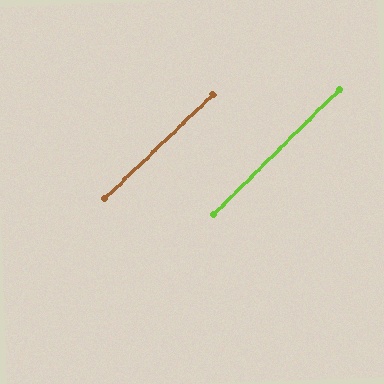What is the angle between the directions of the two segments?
Approximately 1 degree.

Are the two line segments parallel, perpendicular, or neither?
Parallel — their directions differ by only 1.0°.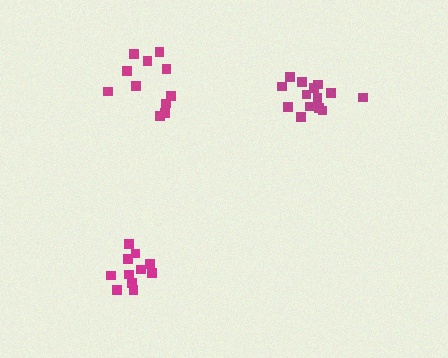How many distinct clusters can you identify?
There are 3 distinct clusters.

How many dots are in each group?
Group 1: 11 dots, Group 2: 14 dots, Group 3: 11 dots (36 total).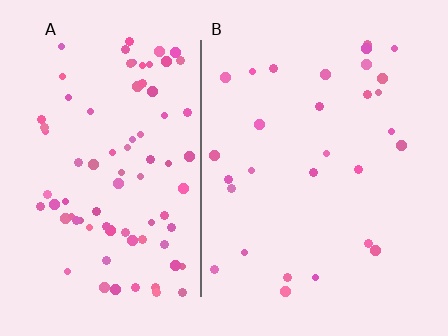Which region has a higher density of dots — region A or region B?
A (the left).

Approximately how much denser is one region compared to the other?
Approximately 2.9× — region A over region B.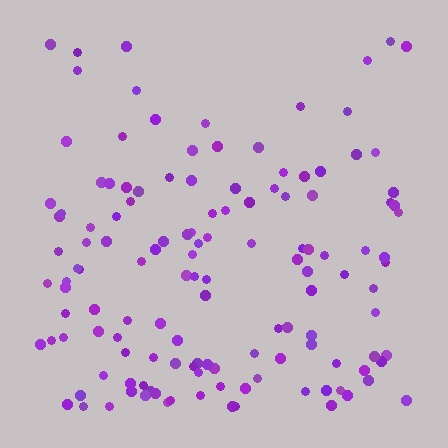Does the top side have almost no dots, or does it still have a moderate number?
Still a moderate number, just noticeably fewer than the bottom.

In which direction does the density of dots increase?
From top to bottom, with the bottom side densest.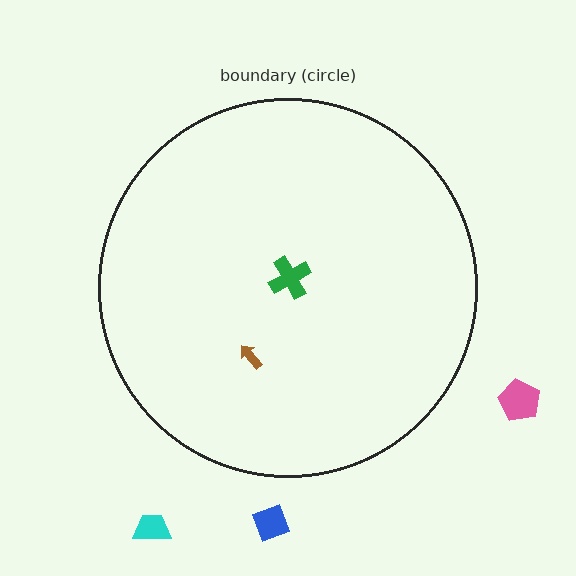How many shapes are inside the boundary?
2 inside, 3 outside.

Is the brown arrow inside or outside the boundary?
Inside.